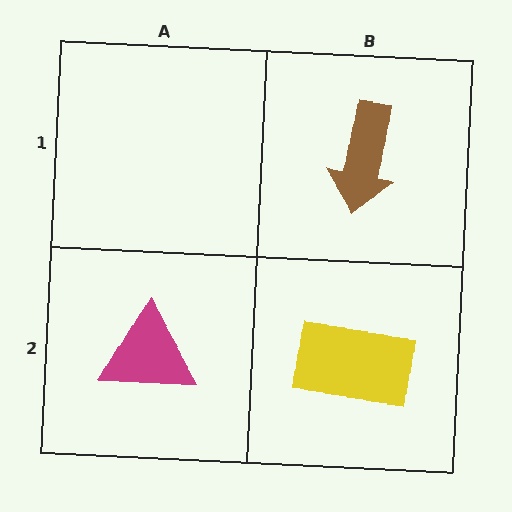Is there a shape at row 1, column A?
No, that cell is empty.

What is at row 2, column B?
A yellow rectangle.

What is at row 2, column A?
A magenta triangle.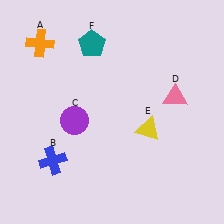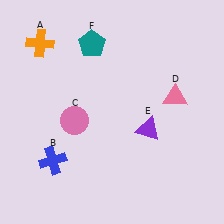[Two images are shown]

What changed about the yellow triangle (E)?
In Image 1, E is yellow. In Image 2, it changed to purple.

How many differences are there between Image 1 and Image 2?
There are 2 differences between the two images.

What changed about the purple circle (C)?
In Image 1, C is purple. In Image 2, it changed to pink.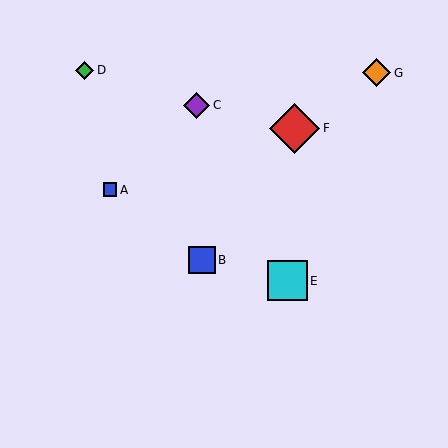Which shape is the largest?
The red diamond (labeled F) is the largest.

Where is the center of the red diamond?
The center of the red diamond is at (294, 128).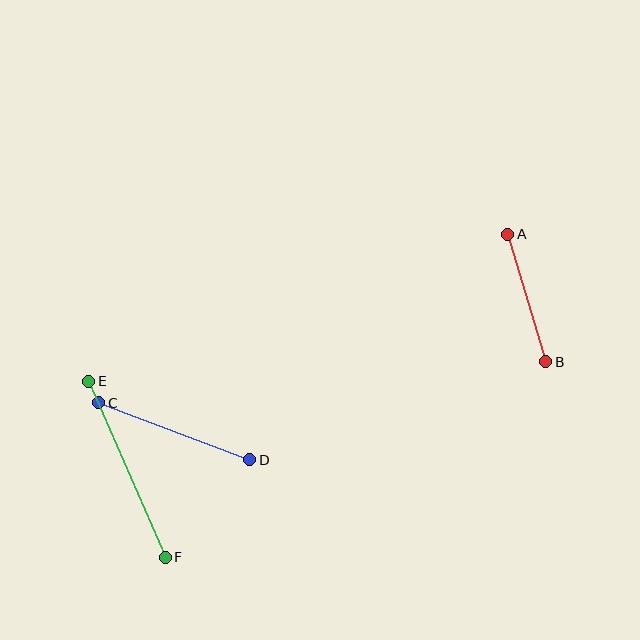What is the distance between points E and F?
The distance is approximately 192 pixels.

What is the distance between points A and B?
The distance is approximately 133 pixels.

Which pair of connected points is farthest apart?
Points E and F are farthest apart.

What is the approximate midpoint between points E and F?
The midpoint is at approximately (127, 469) pixels.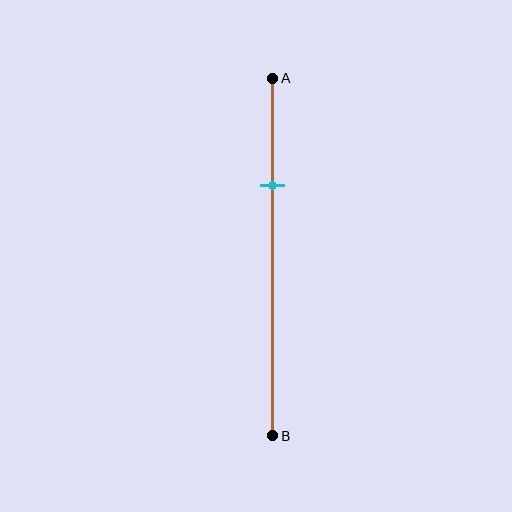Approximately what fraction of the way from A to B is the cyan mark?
The cyan mark is approximately 30% of the way from A to B.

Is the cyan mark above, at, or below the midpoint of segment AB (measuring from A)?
The cyan mark is above the midpoint of segment AB.